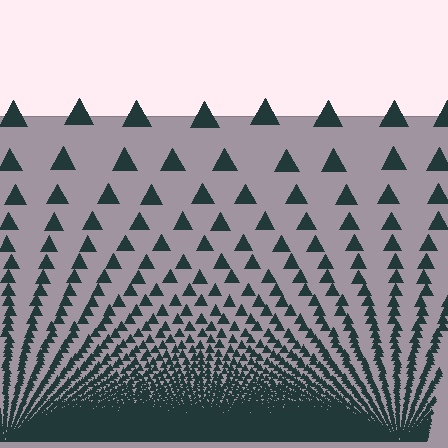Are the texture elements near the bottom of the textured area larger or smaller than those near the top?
Smaller. The gradient is inverted — elements near the bottom are smaller and denser.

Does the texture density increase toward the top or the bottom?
Density increases toward the bottom.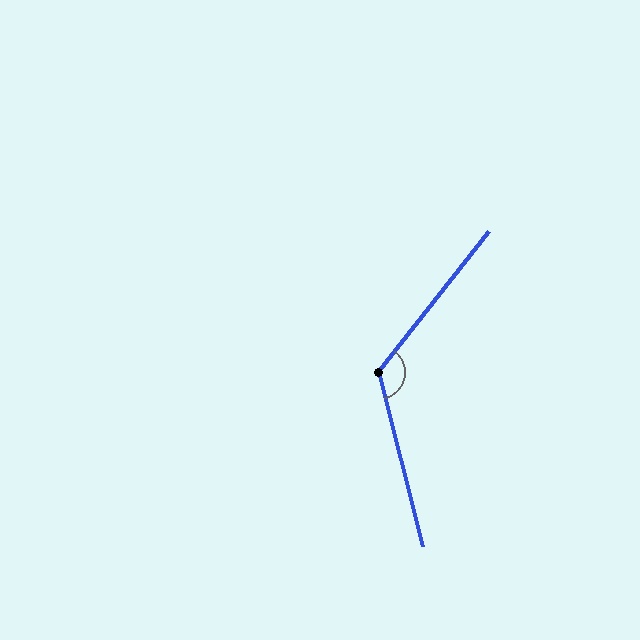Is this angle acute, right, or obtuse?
It is obtuse.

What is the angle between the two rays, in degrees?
Approximately 128 degrees.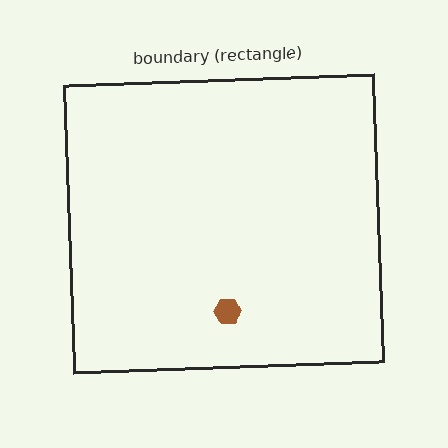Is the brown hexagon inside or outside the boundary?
Inside.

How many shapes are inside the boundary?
1 inside, 0 outside.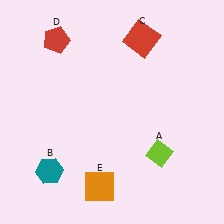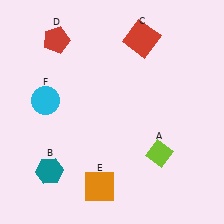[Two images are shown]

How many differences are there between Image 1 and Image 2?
There is 1 difference between the two images.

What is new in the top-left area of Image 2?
A cyan circle (F) was added in the top-left area of Image 2.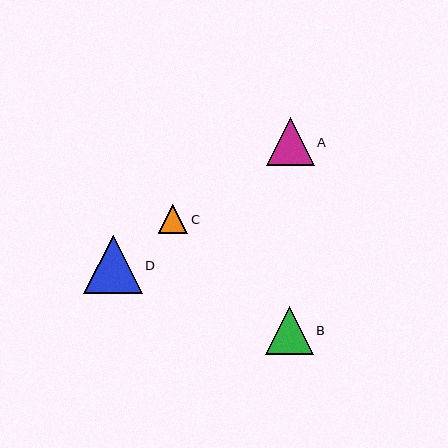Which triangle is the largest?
Triangle D is the largest with a size of approximately 58 pixels.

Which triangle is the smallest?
Triangle C is the smallest with a size of approximately 30 pixels.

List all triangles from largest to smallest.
From largest to smallest: D, B, A, C.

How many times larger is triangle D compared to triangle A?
Triangle D is approximately 1.2 times the size of triangle A.